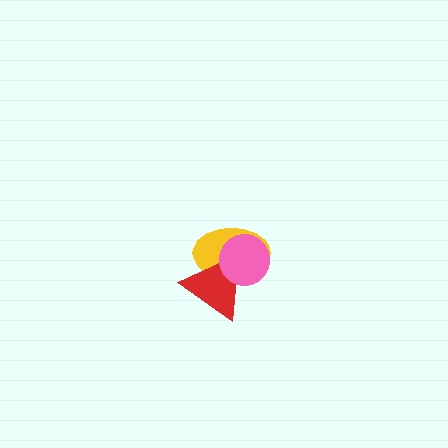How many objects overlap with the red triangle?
2 objects overlap with the red triangle.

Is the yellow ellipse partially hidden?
Yes, it is partially covered by another shape.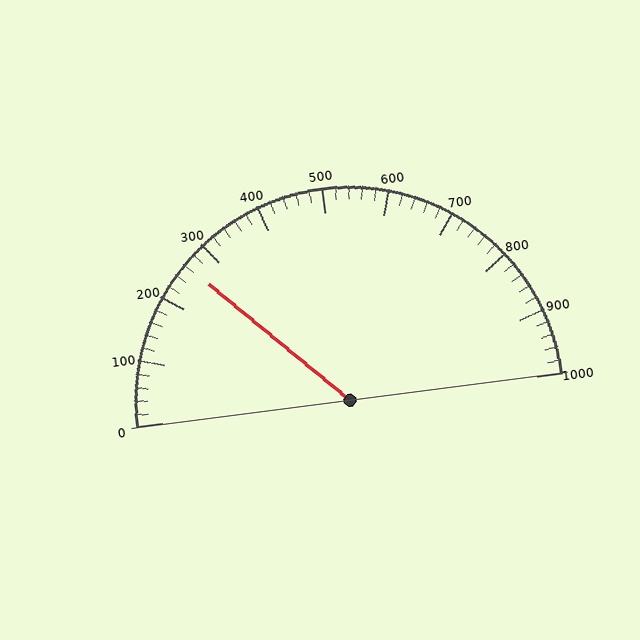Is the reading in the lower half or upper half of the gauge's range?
The reading is in the lower half of the range (0 to 1000).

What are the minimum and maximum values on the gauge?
The gauge ranges from 0 to 1000.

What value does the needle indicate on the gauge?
The needle indicates approximately 260.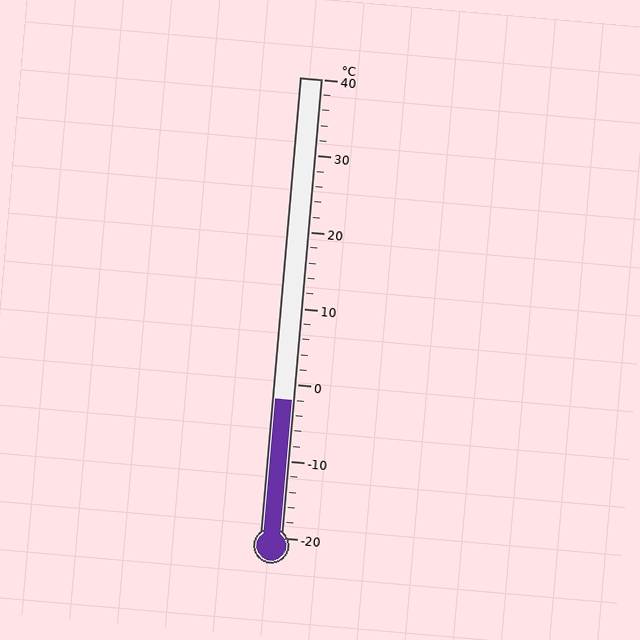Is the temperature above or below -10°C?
The temperature is above -10°C.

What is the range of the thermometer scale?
The thermometer scale ranges from -20°C to 40°C.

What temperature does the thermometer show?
The thermometer shows approximately -2°C.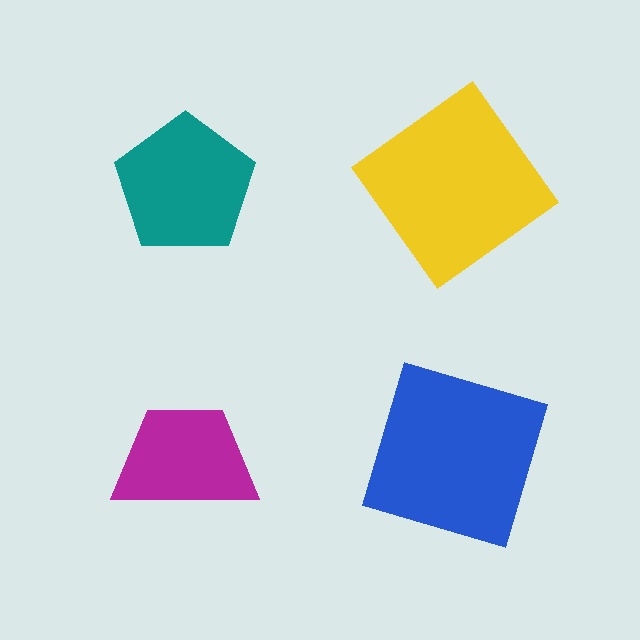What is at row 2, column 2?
A blue square.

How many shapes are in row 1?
2 shapes.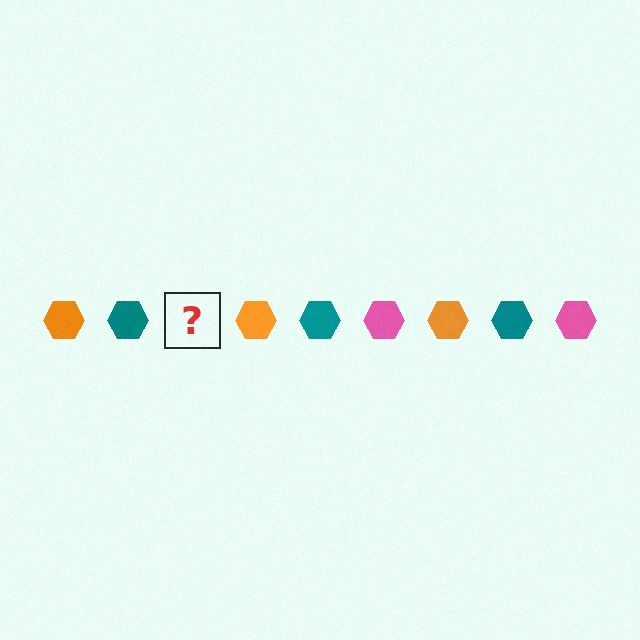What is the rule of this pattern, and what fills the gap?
The rule is that the pattern cycles through orange, teal, pink hexagons. The gap should be filled with a pink hexagon.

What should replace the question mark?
The question mark should be replaced with a pink hexagon.